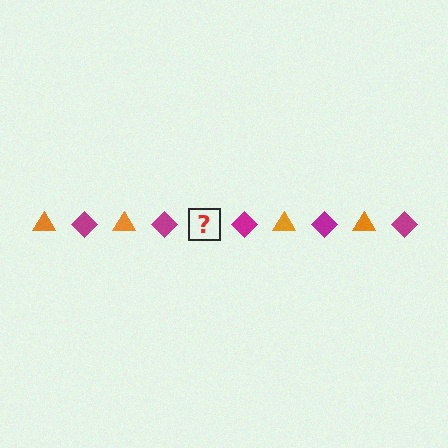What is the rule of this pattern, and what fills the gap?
The rule is that the pattern alternates between orange triangle and magenta diamond. The gap should be filled with an orange triangle.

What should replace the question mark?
The question mark should be replaced with an orange triangle.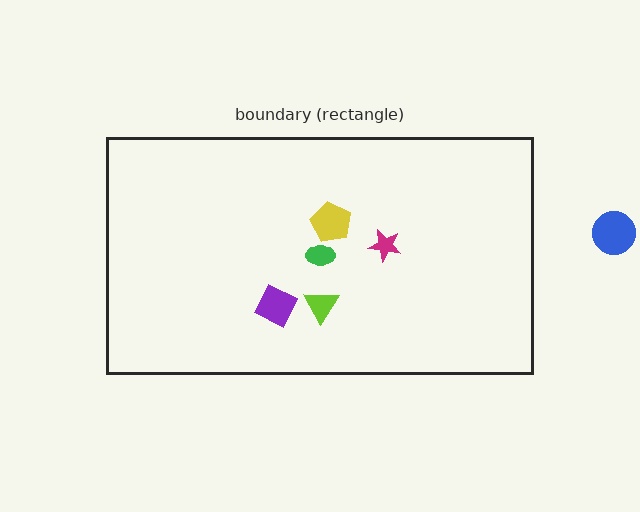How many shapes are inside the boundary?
5 inside, 1 outside.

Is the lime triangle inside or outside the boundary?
Inside.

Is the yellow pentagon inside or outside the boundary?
Inside.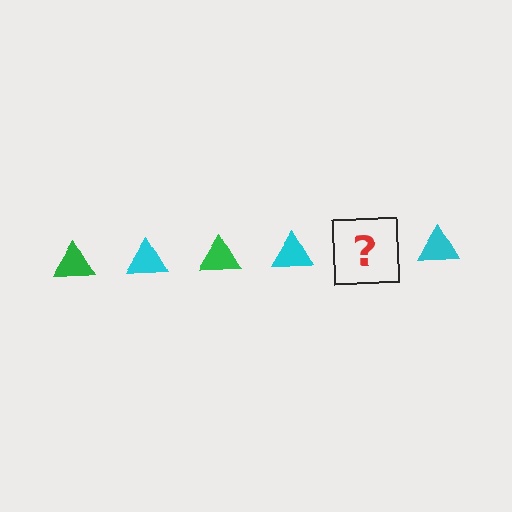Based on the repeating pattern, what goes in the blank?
The blank should be a green triangle.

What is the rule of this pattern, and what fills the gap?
The rule is that the pattern cycles through green, cyan triangles. The gap should be filled with a green triangle.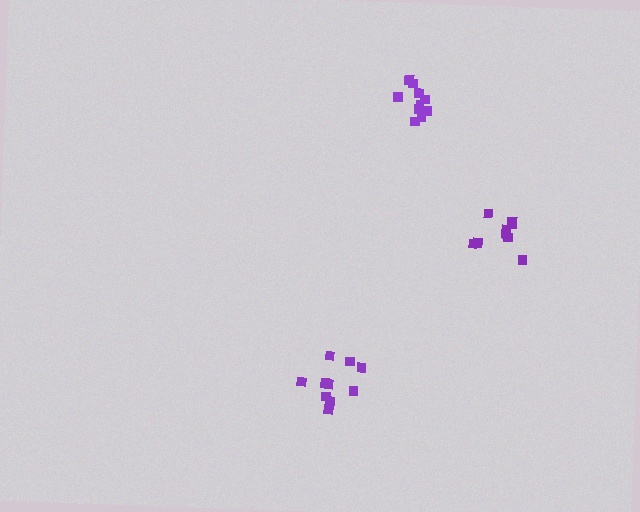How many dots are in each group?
Group 1: 10 dots, Group 2: 10 dots, Group 3: 9 dots (29 total).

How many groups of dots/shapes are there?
There are 3 groups.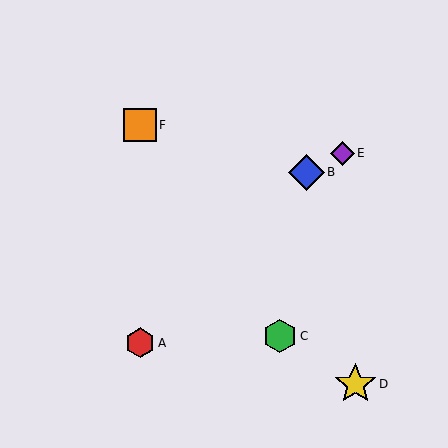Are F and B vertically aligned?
No, F is at x≈140 and B is at x≈306.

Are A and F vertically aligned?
Yes, both are at x≈140.